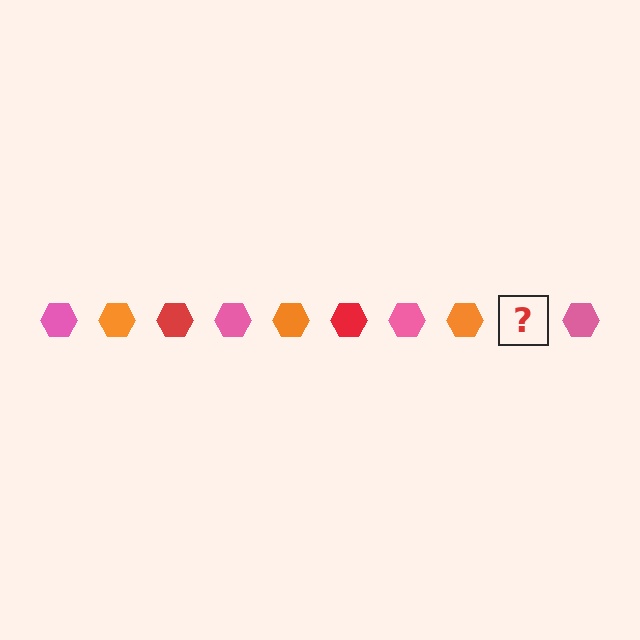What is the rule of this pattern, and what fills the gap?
The rule is that the pattern cycles through pink, orange, red hexagons. The gap should be filled with a red hexagon.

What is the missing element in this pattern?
The missing element is a red hexagon.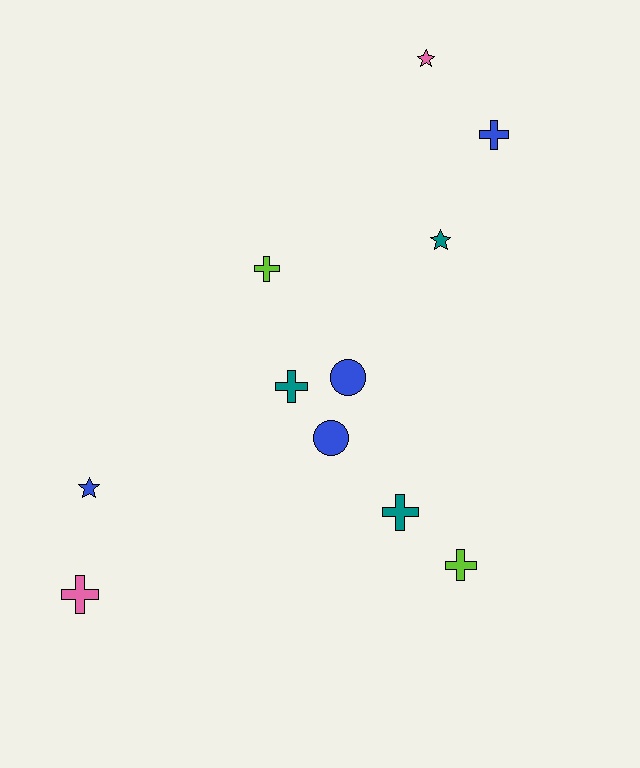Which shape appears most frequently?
Cross, with 6 objects.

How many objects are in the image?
There are 11 objects.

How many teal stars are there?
There is 1 teal star.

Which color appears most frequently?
Blue, with 4 objects.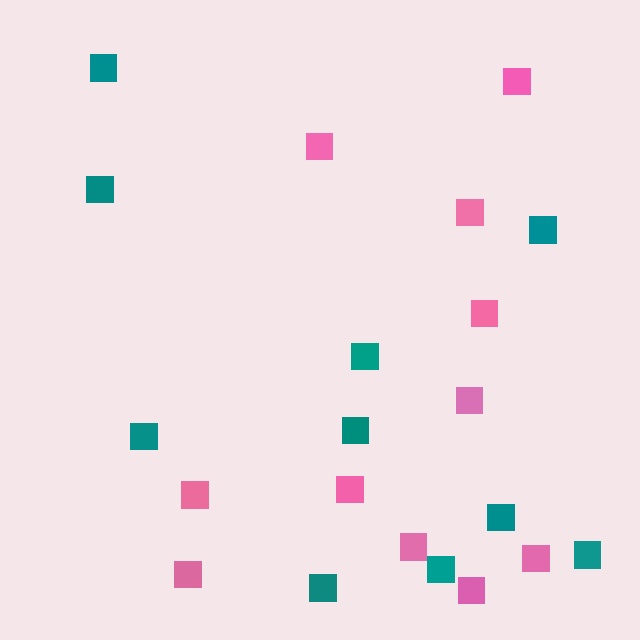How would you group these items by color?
There are 2 groups: one group of pink squares (11) and one group of teal squares (10).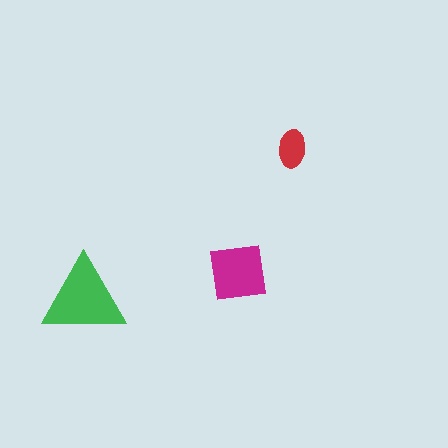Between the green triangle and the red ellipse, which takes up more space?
The green triangle.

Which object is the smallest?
The red ellipse.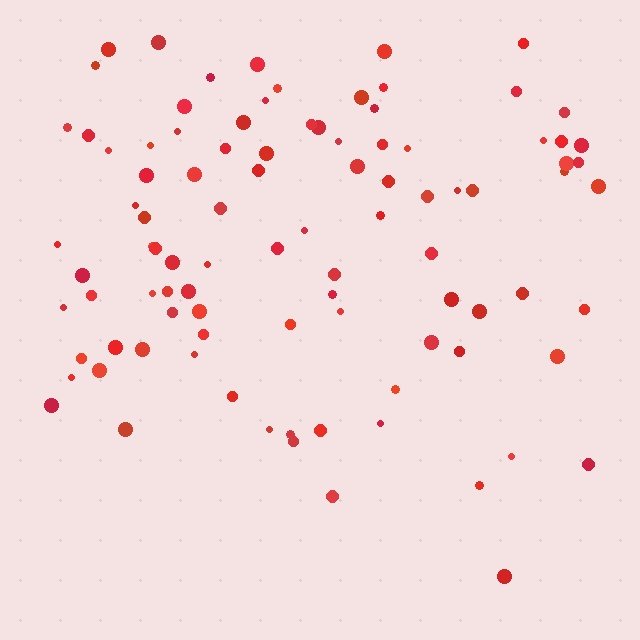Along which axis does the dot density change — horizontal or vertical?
Vertical.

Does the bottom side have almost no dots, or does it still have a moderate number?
Still a moderate number, just noticeably fewer than the top.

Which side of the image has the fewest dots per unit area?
The bottom.